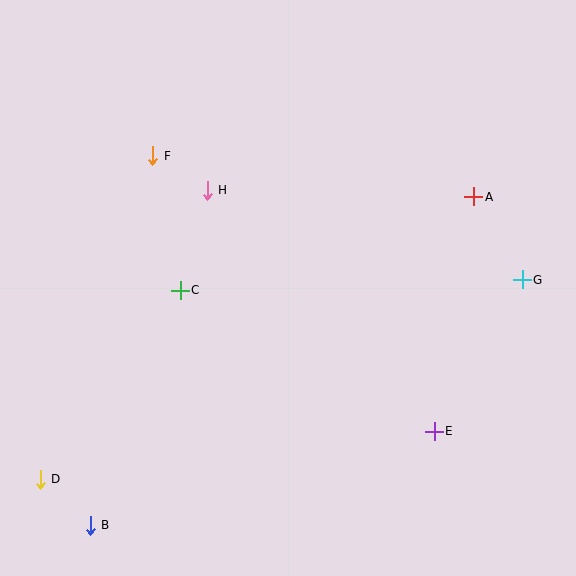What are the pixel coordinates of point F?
Point F is at (153, 156).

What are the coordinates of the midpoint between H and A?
The midpoint between H and A is at (340, 194).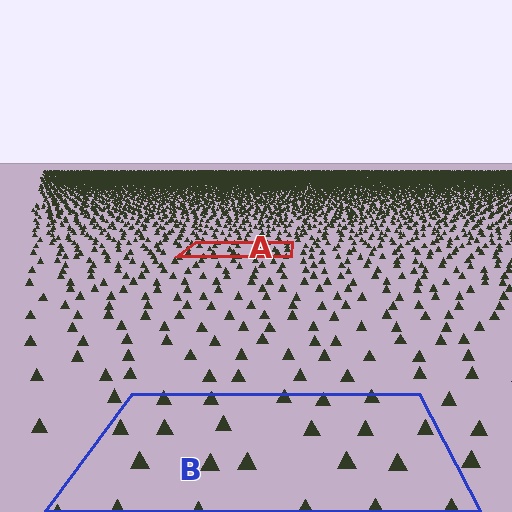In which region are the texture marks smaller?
The texture marks are smaller in region A, because it is farther away.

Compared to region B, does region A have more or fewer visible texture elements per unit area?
Region A has more texture elements per unit area — they are packed more densely because it is farther away.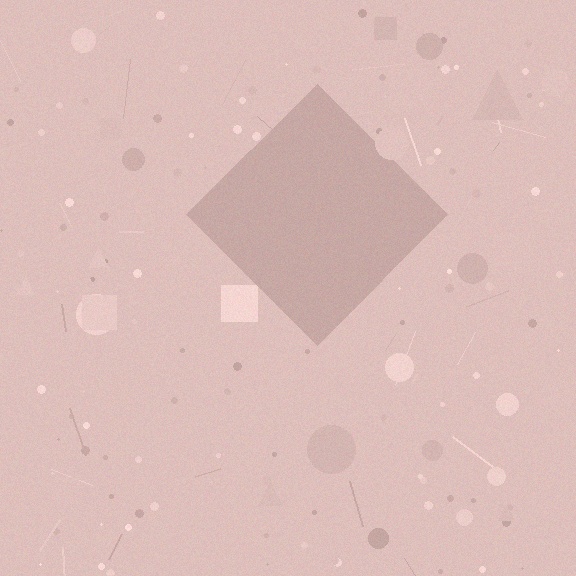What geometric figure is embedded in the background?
A diamond is embedded in the background.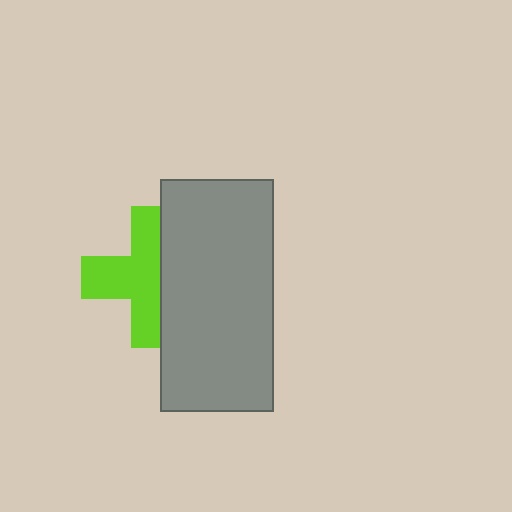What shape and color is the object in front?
The object in front is a gray rectangle.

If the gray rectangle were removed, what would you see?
You would see the complete lime cross.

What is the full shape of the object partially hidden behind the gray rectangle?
The partially hidden object is a lime cross.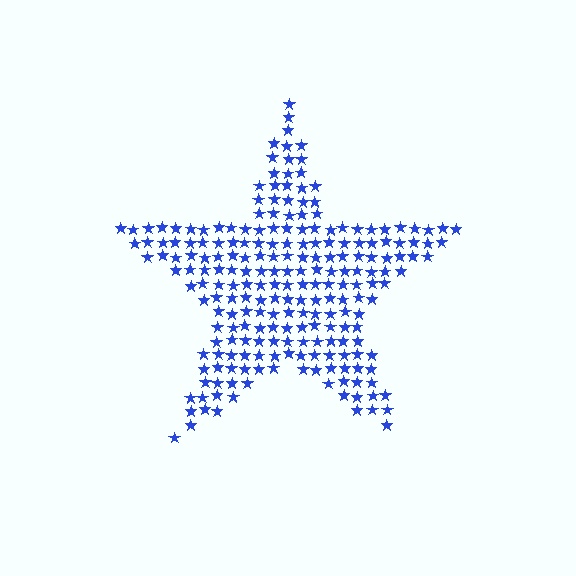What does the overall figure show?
The overall figure shows a star.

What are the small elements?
The small elements are stars.